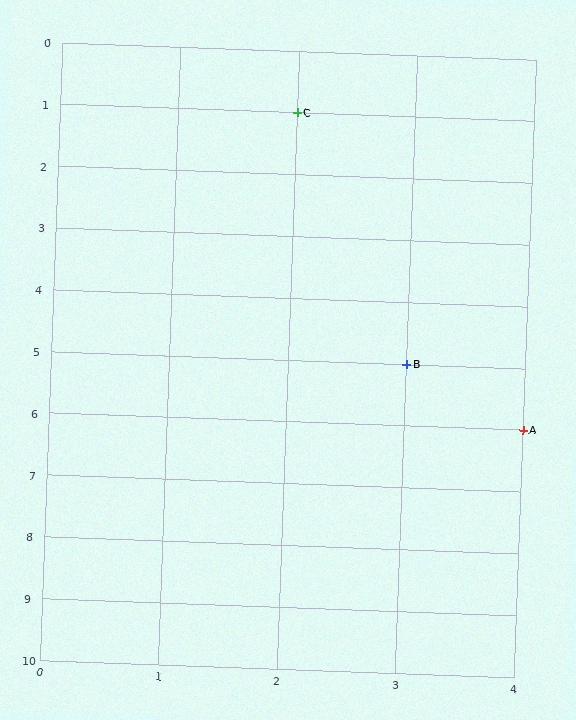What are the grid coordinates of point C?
Point C is at grid coordinates (2, 1).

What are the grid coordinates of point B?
Point B is at grid coordinates (3, 5).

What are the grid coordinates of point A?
Point A is at grid coordinates (4, 6).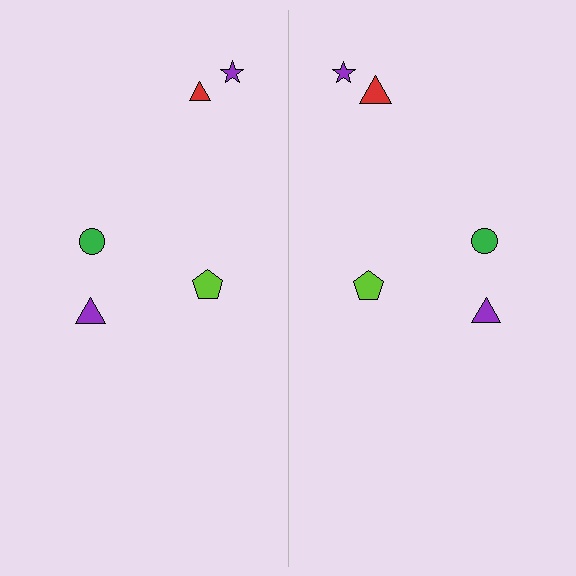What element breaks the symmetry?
The red triangle on the right side has a different size than its mirror counterpart.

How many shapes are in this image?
There are 10 shapes in this image.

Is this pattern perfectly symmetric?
No, the pattern is not perfectly symmetric. The red triangle on the right side has a different size than its mirror counterpart.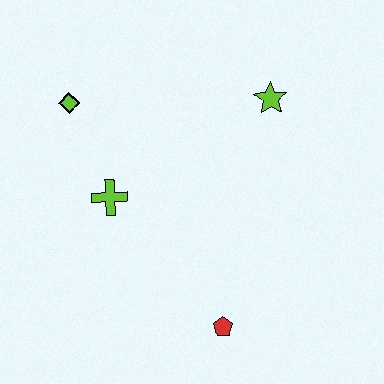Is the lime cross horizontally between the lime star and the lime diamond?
Yes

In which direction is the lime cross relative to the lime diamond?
The lime cross is below the lime diamond.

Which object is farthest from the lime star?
The red pentagon is farthest from the lime star.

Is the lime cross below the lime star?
Yes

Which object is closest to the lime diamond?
The lime cross is closest to the lime diamond.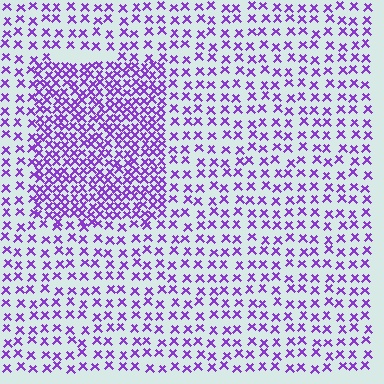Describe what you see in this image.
The image contains small purple elements arranged at two different densities. A rectangle-shaped region is visible where the elements are more densely packed than the surrounding area.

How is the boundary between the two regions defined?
The boundary is defined by a change in element density (approximately 2.2x ratio). All elements are the same color, size, and shape.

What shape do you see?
I see a rectangle.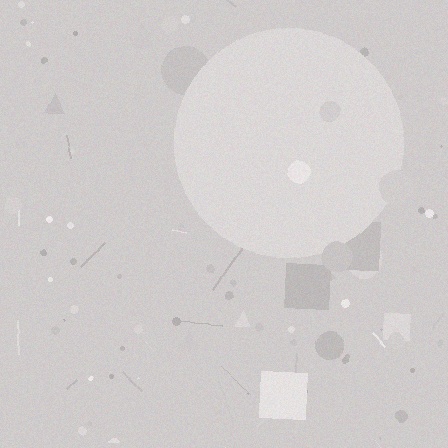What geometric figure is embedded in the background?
A circle is embedded in the background.